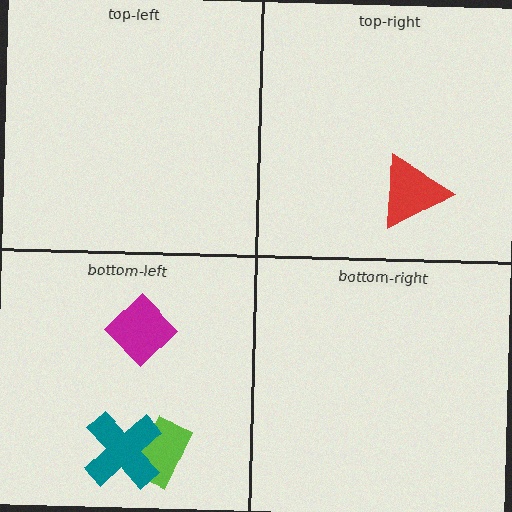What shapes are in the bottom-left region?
The magenta diamond, the lime rectangle, the teal cross.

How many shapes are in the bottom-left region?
3.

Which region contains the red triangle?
The top-right region.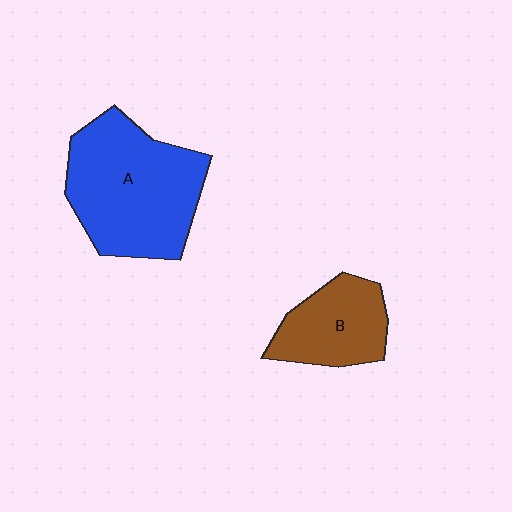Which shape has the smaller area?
Shape B (brown).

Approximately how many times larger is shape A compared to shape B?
Approximately 1.9 times.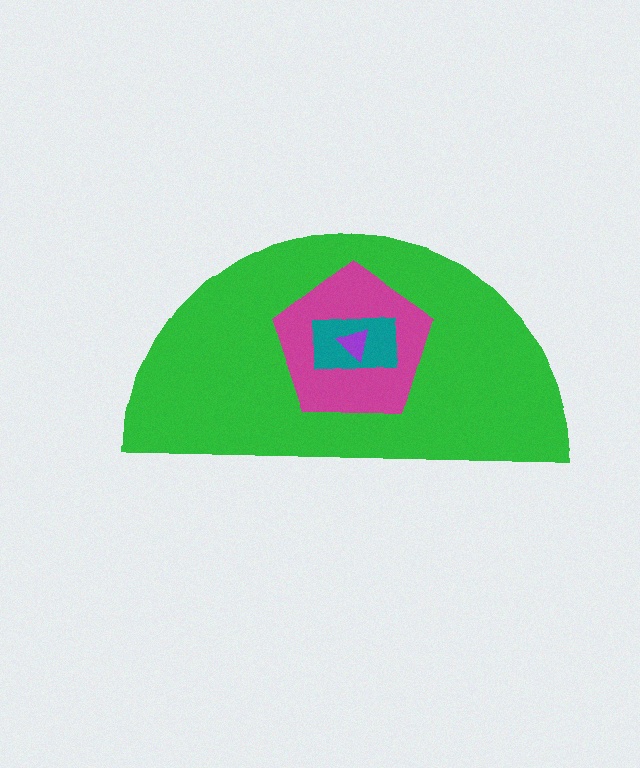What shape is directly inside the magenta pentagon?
The teal rectangle.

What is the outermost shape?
The green semicircle.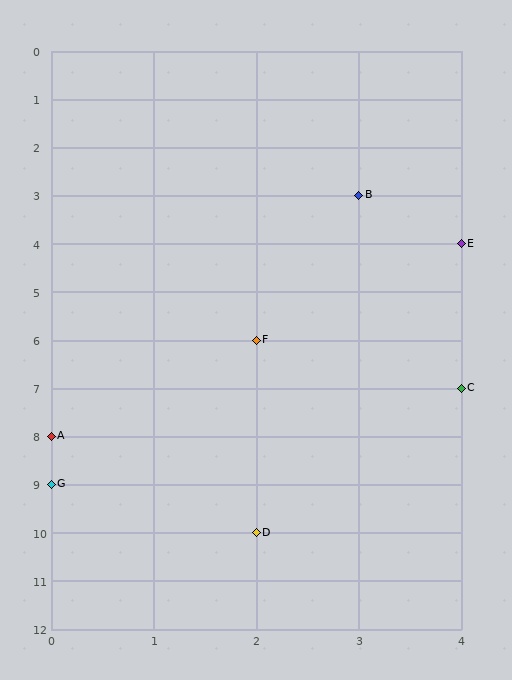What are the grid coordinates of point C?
Point C is at grid coordinates (4, 7).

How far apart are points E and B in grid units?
Points E and B are 1 column and 1 row apart (about 1.4 grid units diagonally).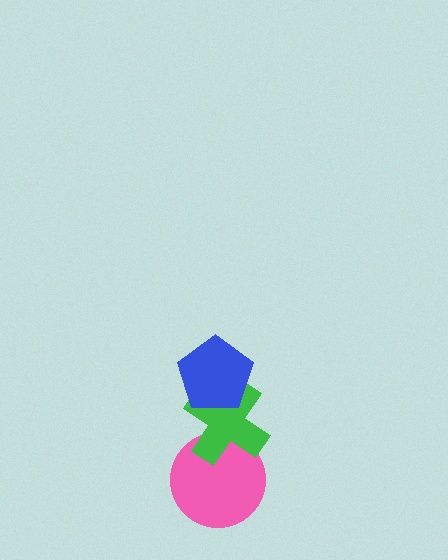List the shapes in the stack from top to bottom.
From top to bottom: the blue pentagon, the green cross, the pink circle.